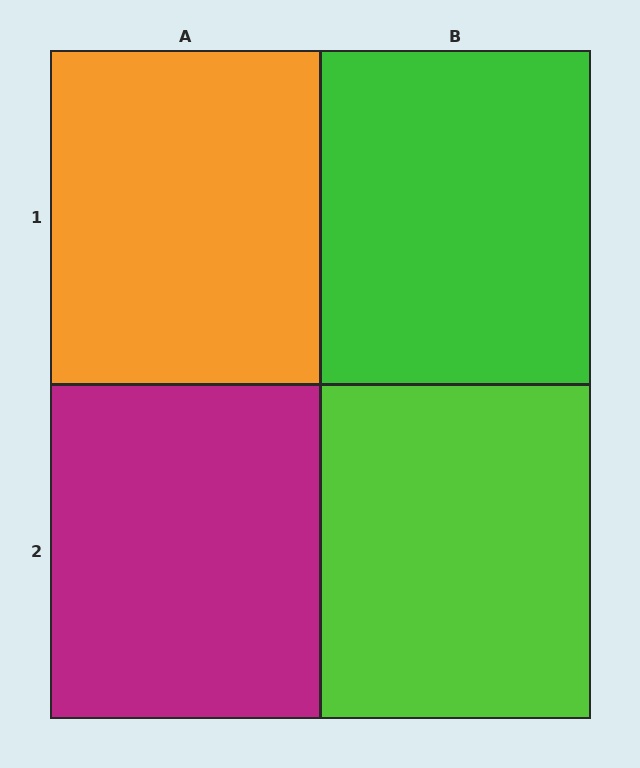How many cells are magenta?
1 cell is magenta.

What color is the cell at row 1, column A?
Orange.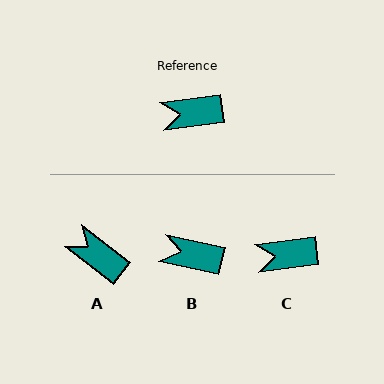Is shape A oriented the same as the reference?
No, it is off by about 46 degrees.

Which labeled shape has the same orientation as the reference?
C.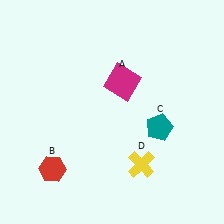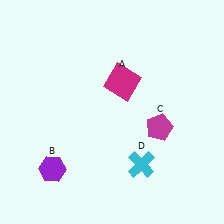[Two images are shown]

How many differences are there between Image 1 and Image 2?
There are 3 differences between the two images.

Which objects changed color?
B changed from red to purple. C changed from teal to magenta. D changed from yellow to cyan.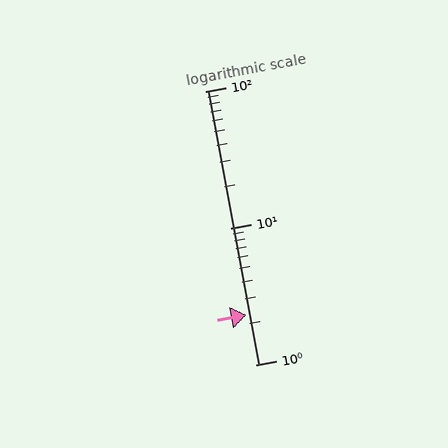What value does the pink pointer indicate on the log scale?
The pointer indicates approximately 2.3.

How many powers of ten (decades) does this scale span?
The scale spans 2 decades, from 1 to 100.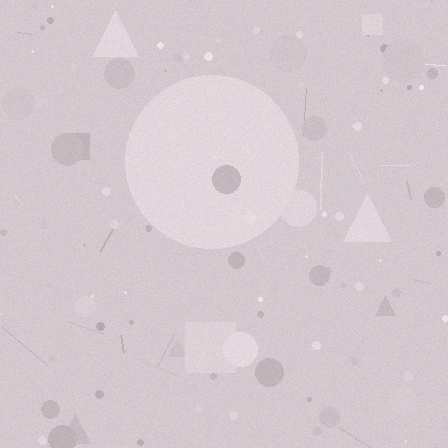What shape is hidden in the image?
A circle is hidden in the image.